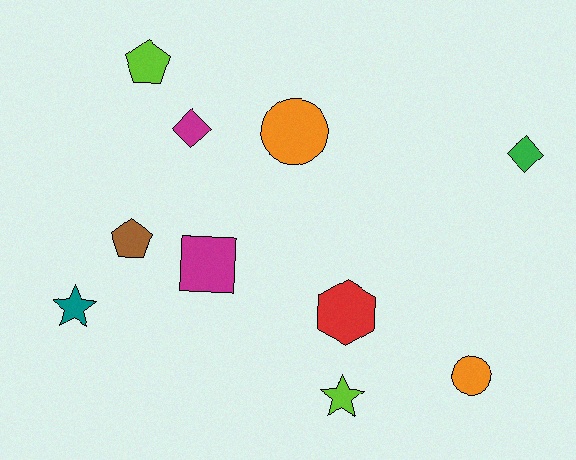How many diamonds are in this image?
There are 2 diamonds.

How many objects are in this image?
There are 10 objects.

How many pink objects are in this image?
There are no pink objects.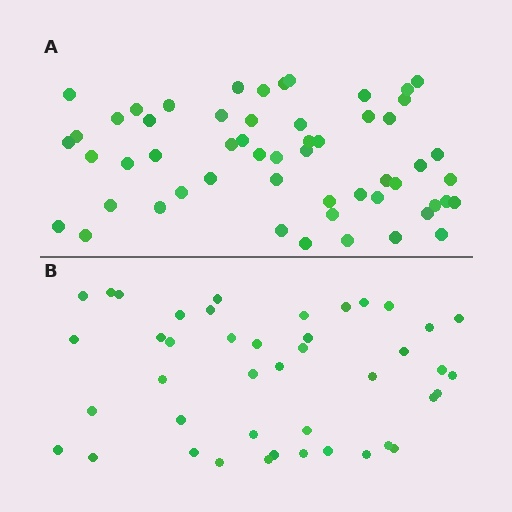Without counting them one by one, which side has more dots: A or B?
Region A (the top region) has more dots.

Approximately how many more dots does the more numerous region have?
Region A has roughly 12 or so more dots than region B.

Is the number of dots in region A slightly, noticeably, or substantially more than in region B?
Region A has noticeably more, but not dramatically so. The ratio is roughly 1.3 to 1.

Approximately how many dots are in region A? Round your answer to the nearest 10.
About 60 dots. (The exact count is 55, which rounds to 60.)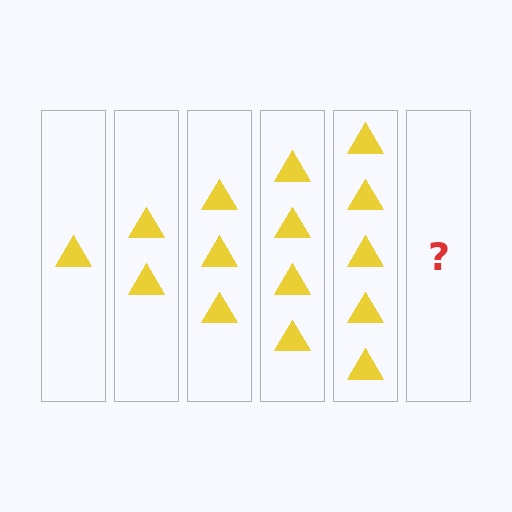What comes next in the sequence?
The next element should be 6 triangles.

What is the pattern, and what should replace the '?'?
The pattern is that each step adds one more triangle. The '?' should be 6 triangles.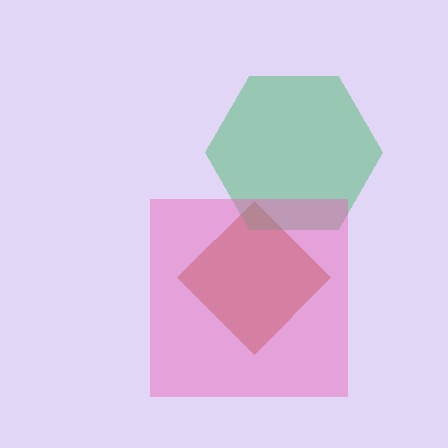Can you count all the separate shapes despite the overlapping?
Yes, there are 3 separate shapes.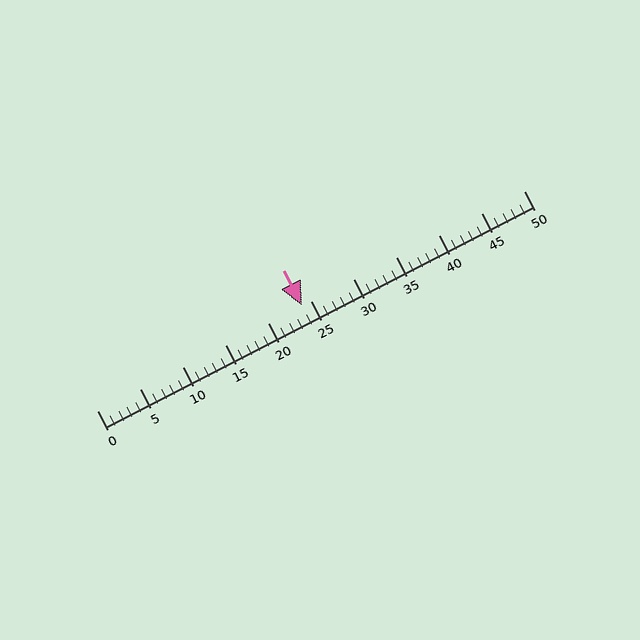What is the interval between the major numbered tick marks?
The major tick marks are spaced 5 units apart.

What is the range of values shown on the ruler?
The ruler shows values from 0 to 50.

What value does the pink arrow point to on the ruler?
The pink arrow points to approximately 24.